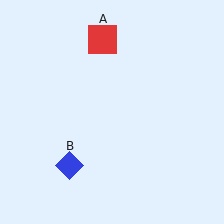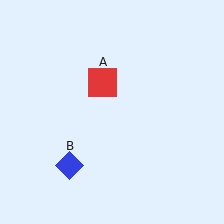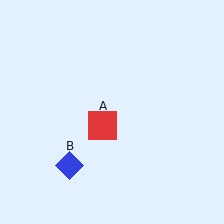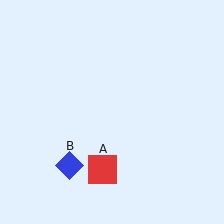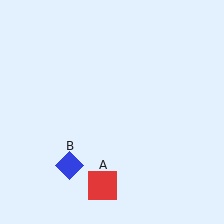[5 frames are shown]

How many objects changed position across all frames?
1 object changed position: red square (object A).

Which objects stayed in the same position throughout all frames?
Blue diamond (object B) remained stationary.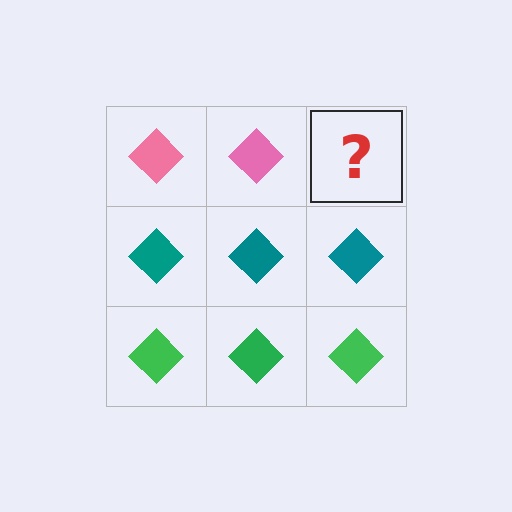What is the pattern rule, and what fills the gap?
The rule is that each row has a consistent color. The gap should be filled with a pink diamond.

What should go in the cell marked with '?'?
The missing cell should contain a pink diamond.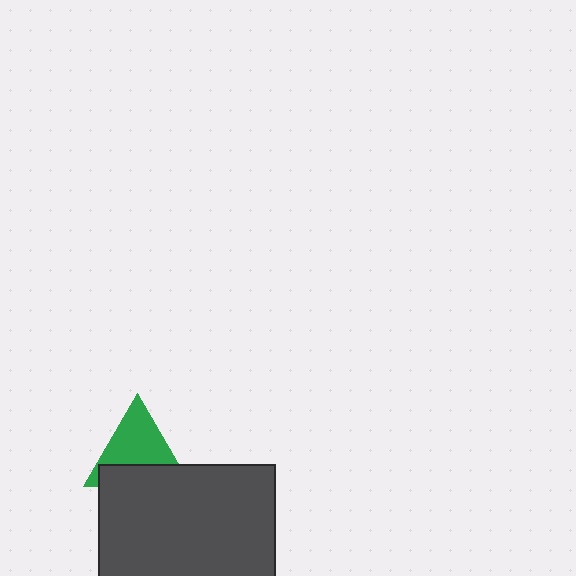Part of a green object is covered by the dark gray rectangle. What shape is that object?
It is a triangle.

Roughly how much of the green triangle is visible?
About half of it is visible (roughly 60%).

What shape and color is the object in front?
The object in front is a dark gray rectangle.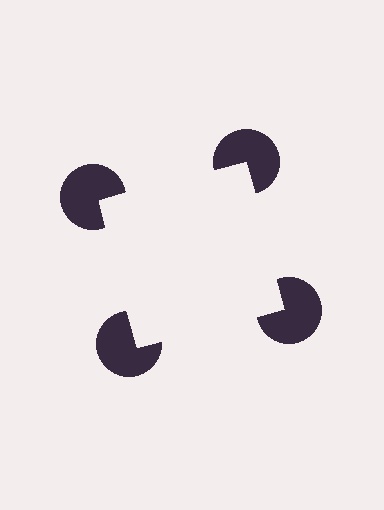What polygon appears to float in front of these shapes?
An illusory square — its edges are inferred from the aligned wedge cuts in the pac-man discs, not physically drawn.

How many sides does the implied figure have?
4 sides.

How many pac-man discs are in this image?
There are 4 — one at each vertex of the illusory square.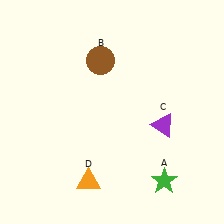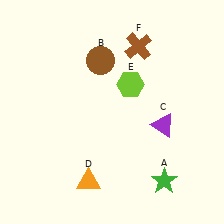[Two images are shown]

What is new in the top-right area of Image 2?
A lime hexagon (E) was added in the top-right area of Image 2.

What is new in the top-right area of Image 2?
A brown cross (F) was added in the top-right area of Image 2.